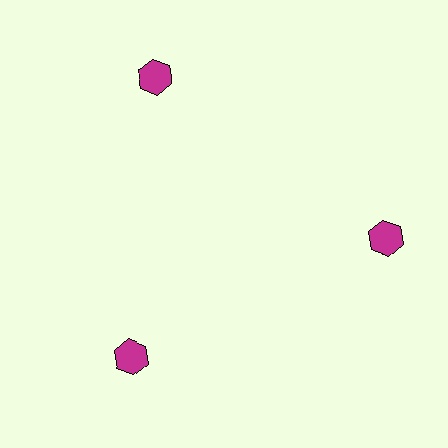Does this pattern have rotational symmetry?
Yes, this pattern has 3-fold rotational symmetry. It looks the same after rotating 120 degrees around the center.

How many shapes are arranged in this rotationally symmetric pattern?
There are 3 shapes, arranged in 3 groups of 1.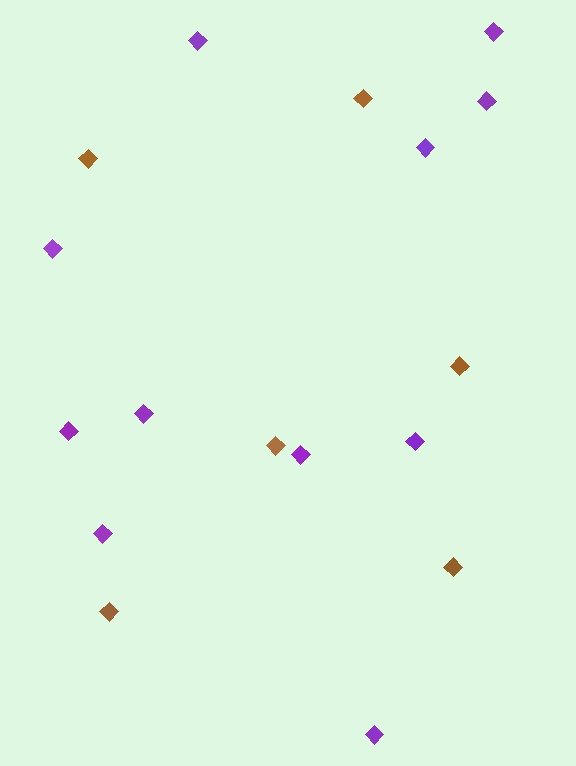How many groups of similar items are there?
There are 2 groups: one group of brown diamonds (6) and one group of purple diamonds (11).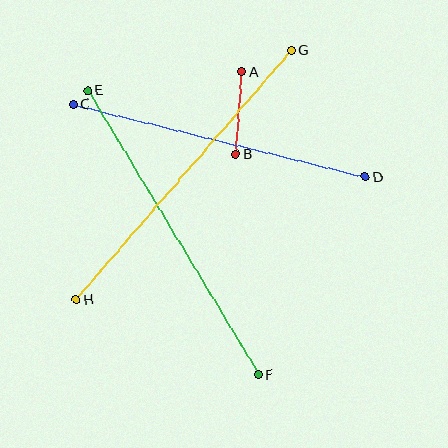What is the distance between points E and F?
The distance is approximately 331 pixels.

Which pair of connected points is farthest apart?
Points E and F are farthest apart.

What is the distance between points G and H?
The distance is approximately 329 pixels.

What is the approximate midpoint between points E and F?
The midpoint is at approximately (173, 233) pixels.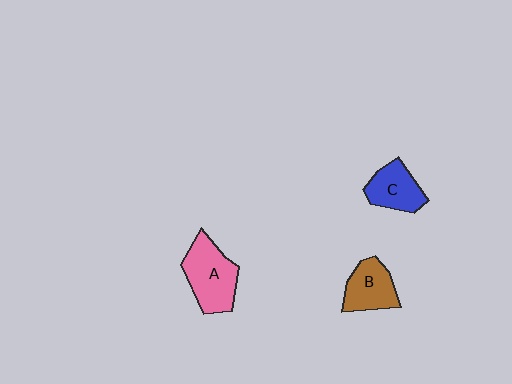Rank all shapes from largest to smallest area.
From largest to smallest: A (pink), B (brown), C (blue).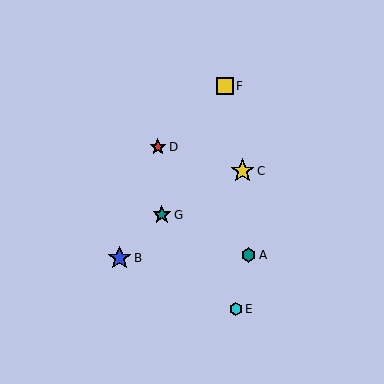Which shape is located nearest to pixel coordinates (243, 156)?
The yellow star (labeled C) at (243, 171) is nearest to that location.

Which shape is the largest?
The yellow star (labeled C) is the largest.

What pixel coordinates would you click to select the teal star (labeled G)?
Click at (162, 215) to select the teal star G.